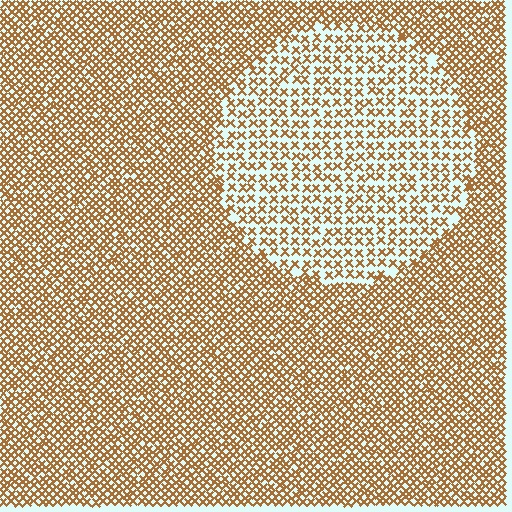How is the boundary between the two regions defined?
The boundary is defined by a change in element density (approximately 2.0x ratio). All elements are the same color, size, and shape.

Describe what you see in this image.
The image contains small brown elements arranged at two different densities. A circle-shaped region is visible where the elements are less densely packed than the surrounding area.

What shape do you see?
I see a circle.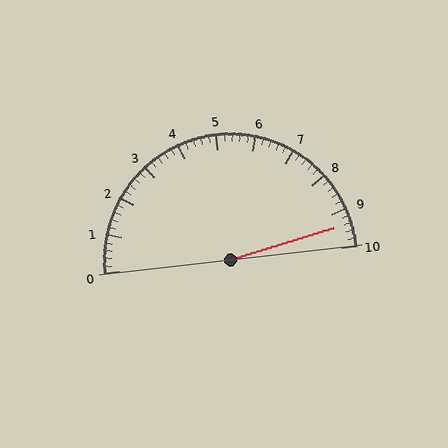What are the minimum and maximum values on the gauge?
The gauge ranges from 0 to 10.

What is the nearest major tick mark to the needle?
The nearest major tick mark is 9.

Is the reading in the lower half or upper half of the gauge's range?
The reading is in the upper half of the range (0 to 10).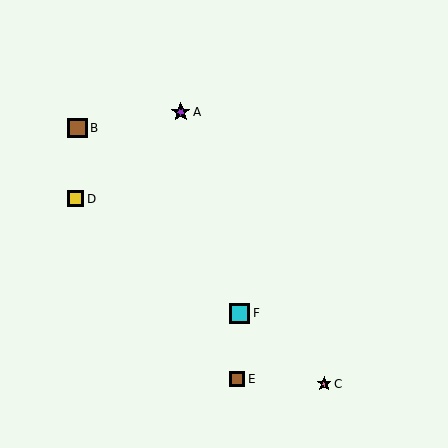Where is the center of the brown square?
The center of the brown square is at (78, 128).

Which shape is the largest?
The cyan square (labeled F) is the largest.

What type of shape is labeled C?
Shape C is a pink star.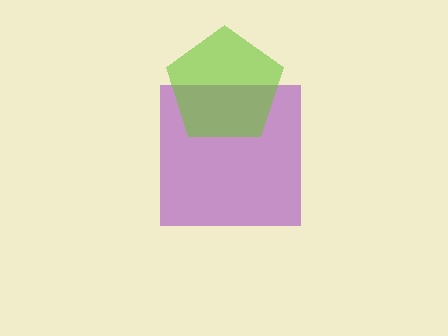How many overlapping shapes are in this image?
There are 2 overlapping shapes in the image.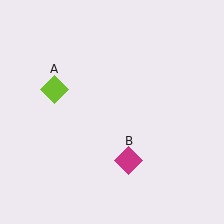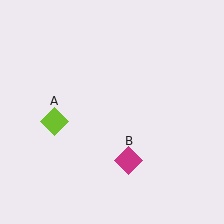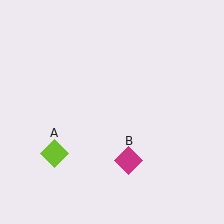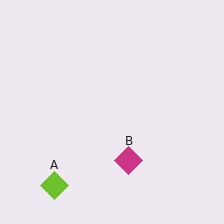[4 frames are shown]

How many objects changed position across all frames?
1 object changed position: lime diamond (object A).